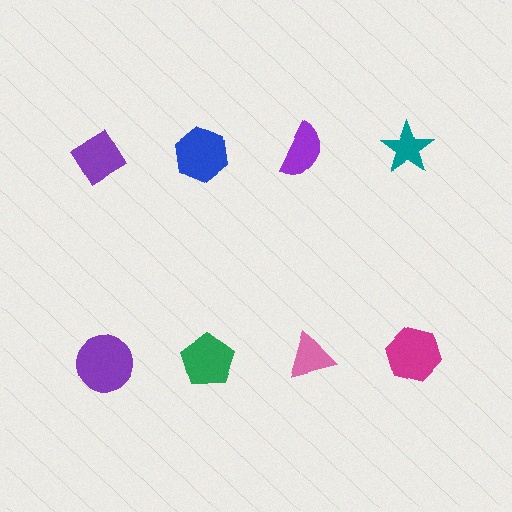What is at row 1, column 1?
A purple diamond.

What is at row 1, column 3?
A purple semicircle.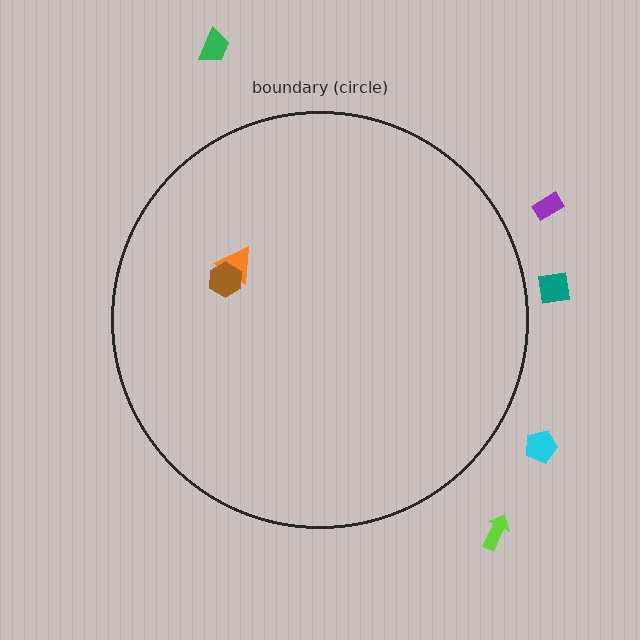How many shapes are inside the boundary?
2 inside, 5 outside.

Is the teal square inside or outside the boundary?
Outside.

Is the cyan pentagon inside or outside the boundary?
Outside.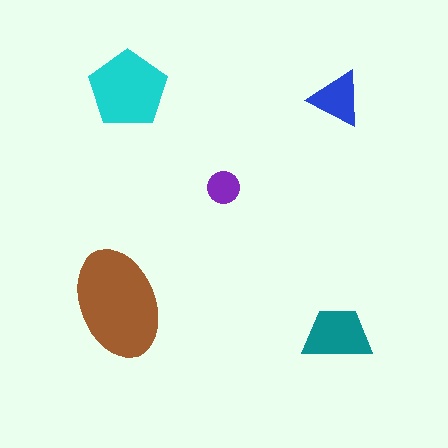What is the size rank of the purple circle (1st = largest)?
5th.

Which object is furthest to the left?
The brown ellipse is leftmost.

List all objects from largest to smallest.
The brown ellipse, the cyan pentagon, the teal trapezoid, the blue triangle, the purple circle.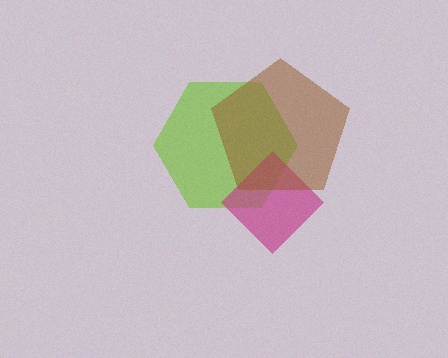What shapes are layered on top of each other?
The layered shapes are: a lime hexagon, a magenta diamond, a brown pentagon.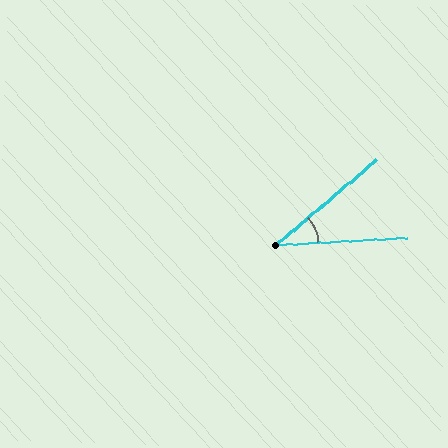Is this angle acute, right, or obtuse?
It is acute.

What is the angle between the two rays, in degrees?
Approximately 37 degrees.